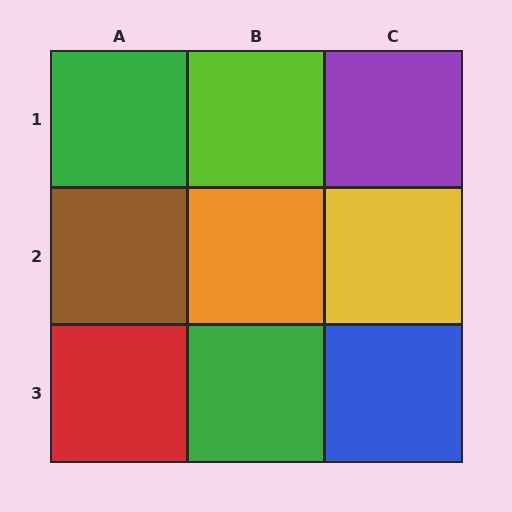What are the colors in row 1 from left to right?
Green, lime, purple.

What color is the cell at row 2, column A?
Brown.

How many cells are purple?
1 cell is purple.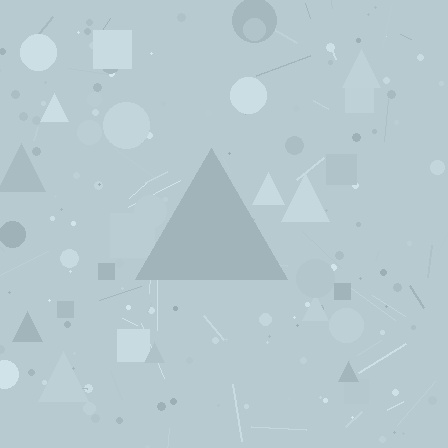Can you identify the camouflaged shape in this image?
The camouflaged shape is a triangle.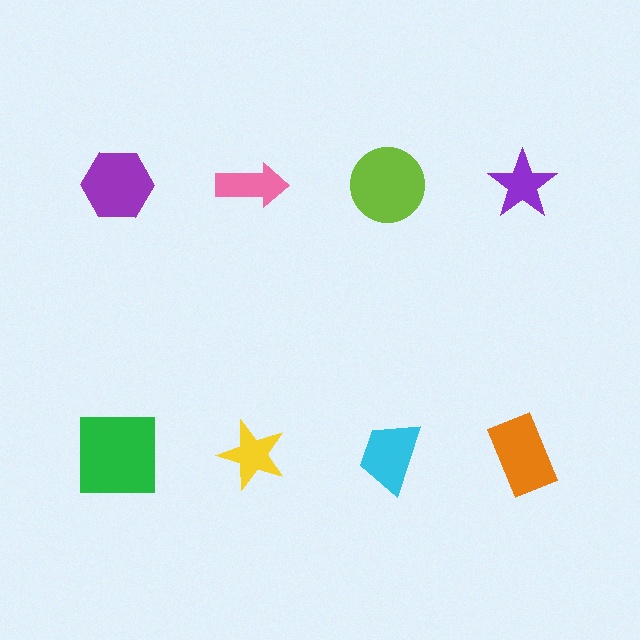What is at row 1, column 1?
A purple hexagon.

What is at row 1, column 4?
A purple star.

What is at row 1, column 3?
A lime circle.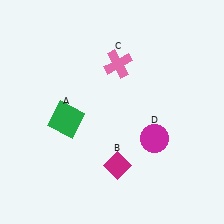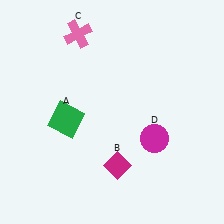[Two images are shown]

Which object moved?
The pink cross (C) moved left.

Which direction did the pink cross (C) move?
The pink cross (C) moved left.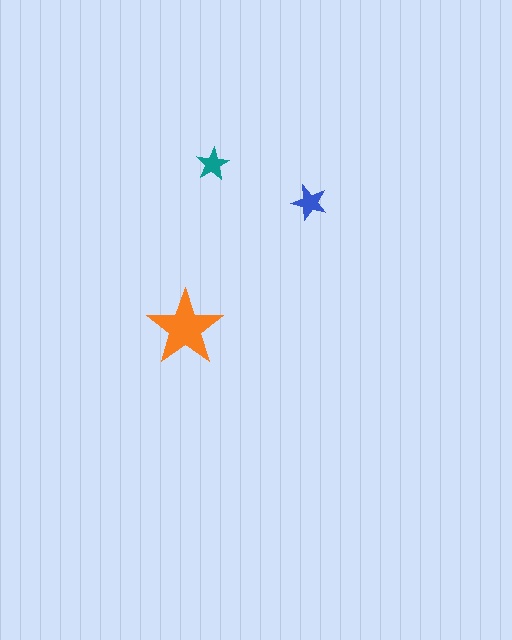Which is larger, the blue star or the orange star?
The orange one.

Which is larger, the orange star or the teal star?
The orange one.